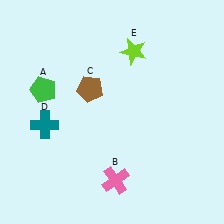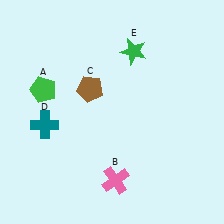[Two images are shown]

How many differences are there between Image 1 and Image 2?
There is 1 difference between the two images.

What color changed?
The star (E) changed from lime in Image 1 to green in Image 2.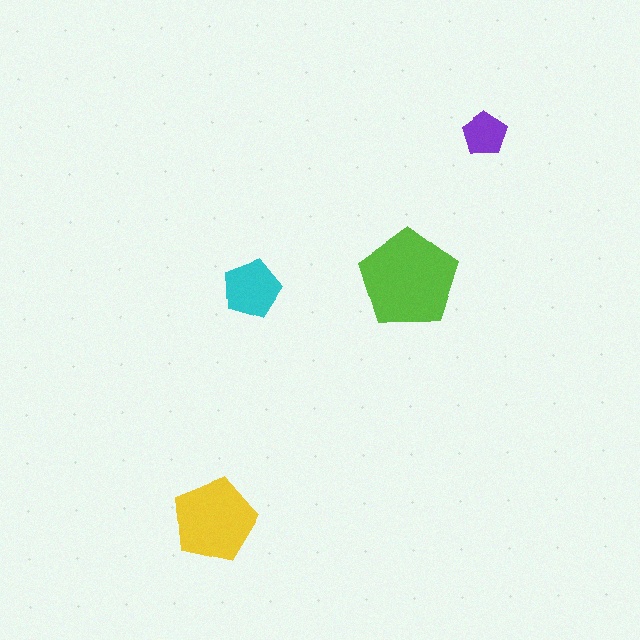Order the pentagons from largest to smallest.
the lime one, the yellow one, the cyan one, the purple one.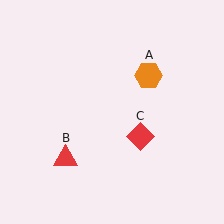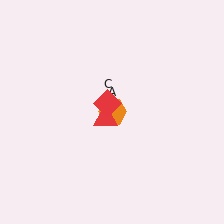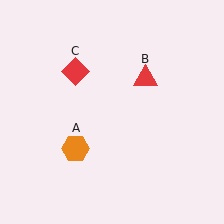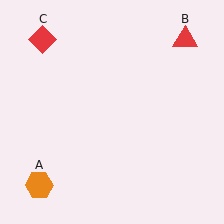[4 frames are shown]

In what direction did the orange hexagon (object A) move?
The orange hexagon (object A) moved down and to the left.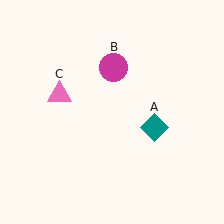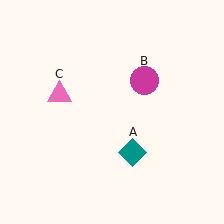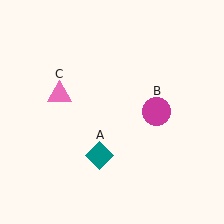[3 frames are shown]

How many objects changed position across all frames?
2 objects changed position: teal diamond (object A), magenta circle (object B).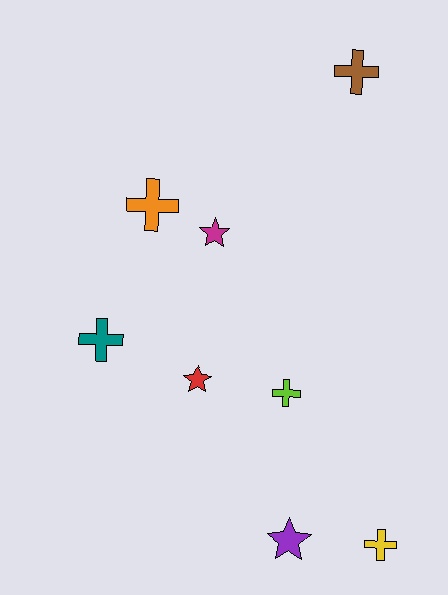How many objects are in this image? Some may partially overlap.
There are 8 objects.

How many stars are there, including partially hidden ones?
There are 3 stars.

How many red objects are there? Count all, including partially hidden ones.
There is 1 red object.